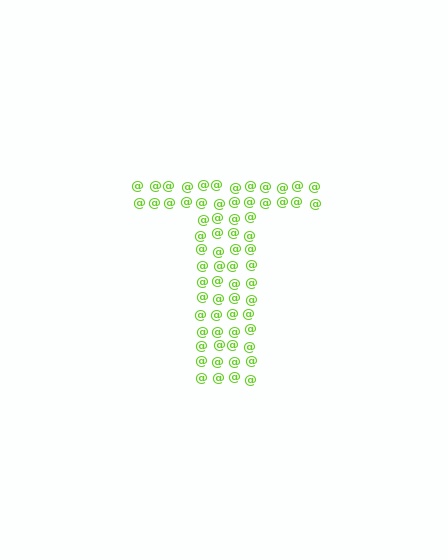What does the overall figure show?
The overall figure shows the letter T.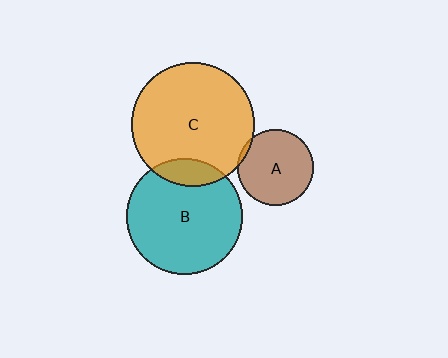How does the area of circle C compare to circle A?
Approximately 2.6 times.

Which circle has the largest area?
Circle C (orange).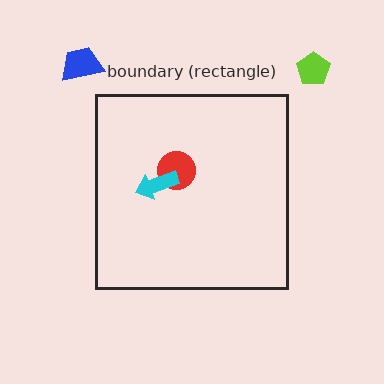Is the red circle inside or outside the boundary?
Inside.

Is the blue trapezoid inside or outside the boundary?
Outside.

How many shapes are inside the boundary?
2 inside, 2 outside.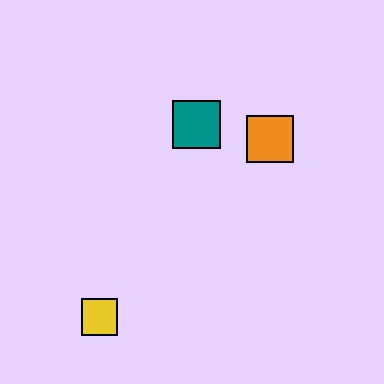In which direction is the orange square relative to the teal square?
The orange square is to the right of the teal square.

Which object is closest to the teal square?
The orange square is closest to the teal square.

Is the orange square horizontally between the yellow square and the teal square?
No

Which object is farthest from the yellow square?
The orange square is farthest from the yellow square.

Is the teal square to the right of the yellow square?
Yes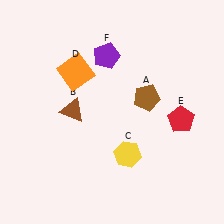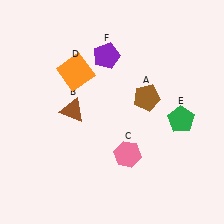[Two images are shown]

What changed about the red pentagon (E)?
In Image 1, E is red. In Image 2, it changed to green.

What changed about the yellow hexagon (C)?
In Image 1, C is yellow. In Image 2, it changed to pink.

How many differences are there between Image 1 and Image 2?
There are 2 differences between the two images.